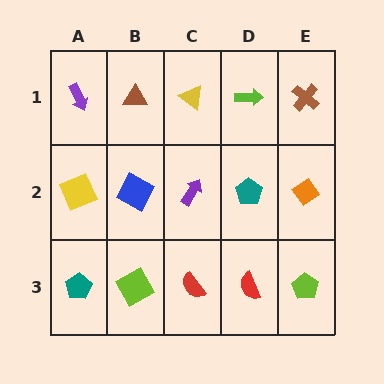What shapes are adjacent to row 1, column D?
A teal pentagon (row 2, column D), a yellow triangle (row 1, column C), a brown cross (row 1, column E).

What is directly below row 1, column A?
A yellow square.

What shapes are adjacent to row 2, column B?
A brown triangle (row 1, column B), a lime square (row 3, column B), a yellow square (row 2, column A), a purple arrow (row 2, column C).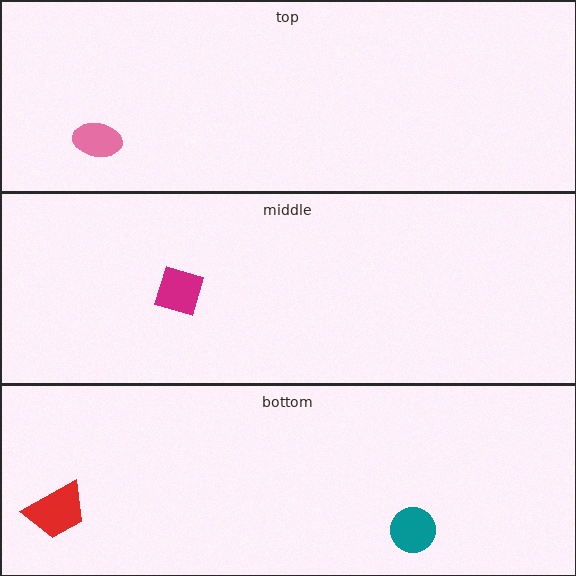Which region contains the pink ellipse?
The top region.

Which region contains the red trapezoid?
The bottom region.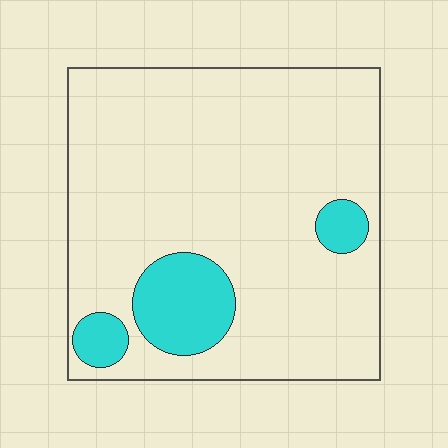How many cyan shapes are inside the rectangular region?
3.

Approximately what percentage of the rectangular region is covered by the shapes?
Approximately 15%.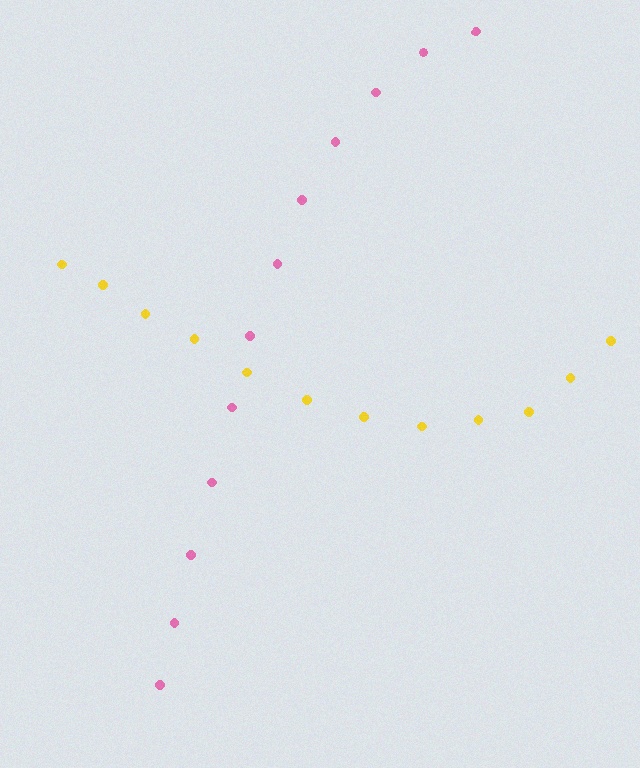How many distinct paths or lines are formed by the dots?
There are 2 distinct paths.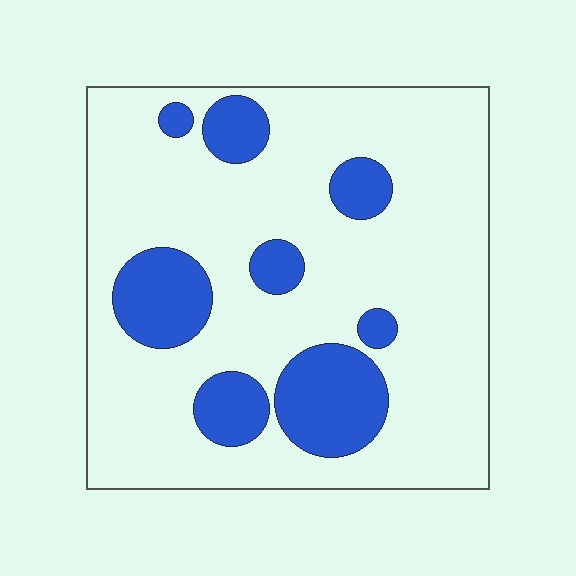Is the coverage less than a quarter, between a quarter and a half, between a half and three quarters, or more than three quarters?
Less than a quarter.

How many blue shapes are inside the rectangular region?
8.